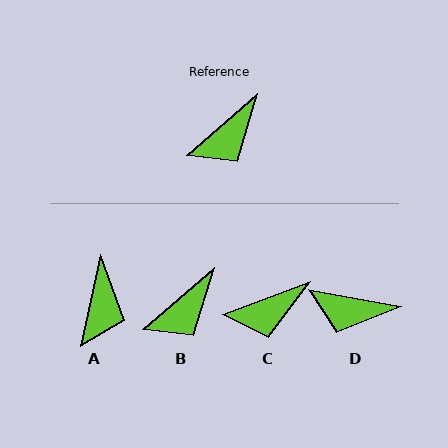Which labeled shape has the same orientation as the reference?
B.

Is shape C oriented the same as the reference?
No, it is off by about 20 degrees.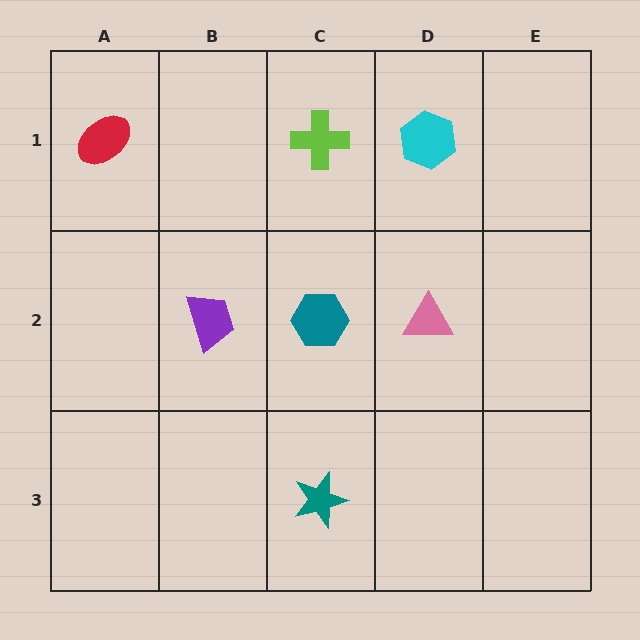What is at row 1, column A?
A red ellipse.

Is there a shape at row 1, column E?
No, that cell is empty.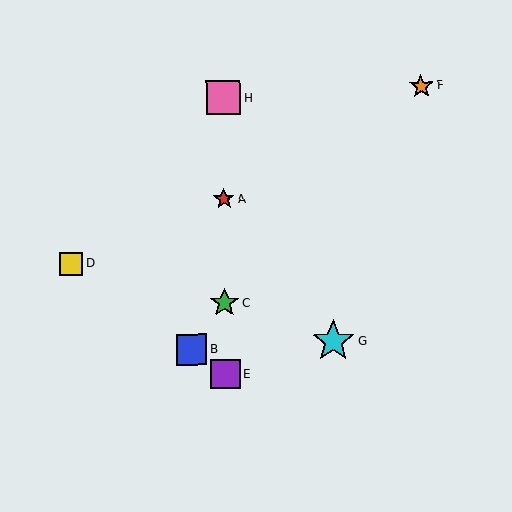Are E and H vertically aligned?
Yes, both are at x≈225.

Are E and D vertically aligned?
No, E is at x≈225 and D is at x≈71.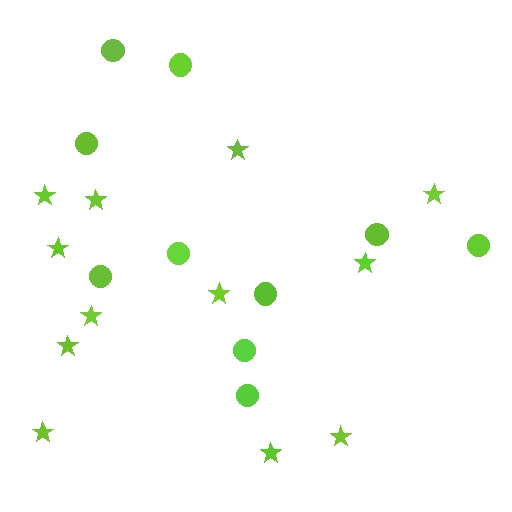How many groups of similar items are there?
There are 2 groups: one group of circles (10) and one group of stars (12).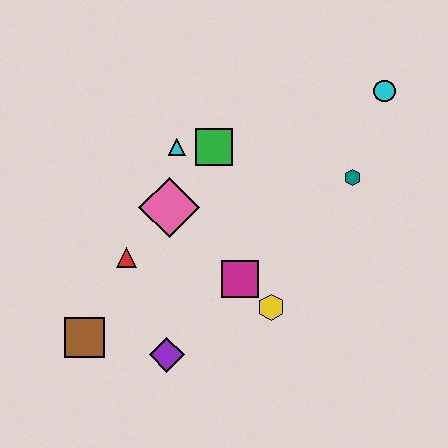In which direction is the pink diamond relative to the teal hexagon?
The pink diamond is to the left of the teal hexagon.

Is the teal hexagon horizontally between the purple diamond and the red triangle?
No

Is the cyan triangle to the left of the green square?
Yes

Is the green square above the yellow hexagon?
Yes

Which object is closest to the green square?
The cyan triangle is closest to the green square.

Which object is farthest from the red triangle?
The cyan circle is farthest from the red triangle.